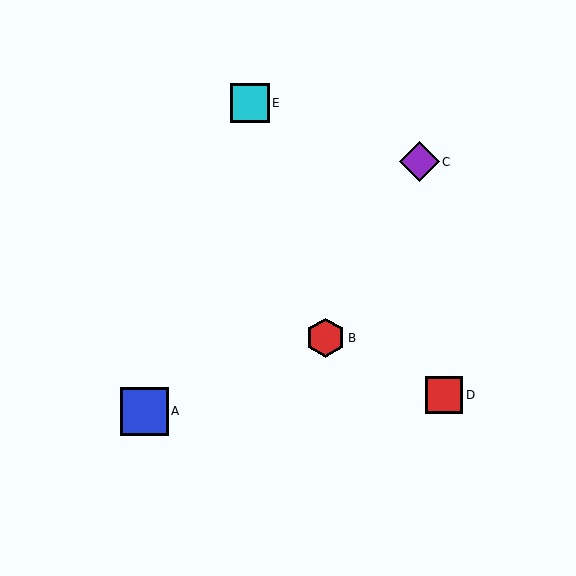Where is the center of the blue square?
The center of the blue square is at (144, 411).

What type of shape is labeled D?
Shape D is a red square.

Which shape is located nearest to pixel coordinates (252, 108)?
The cyan square (labeled E) at (250, 103) is nearest to that location.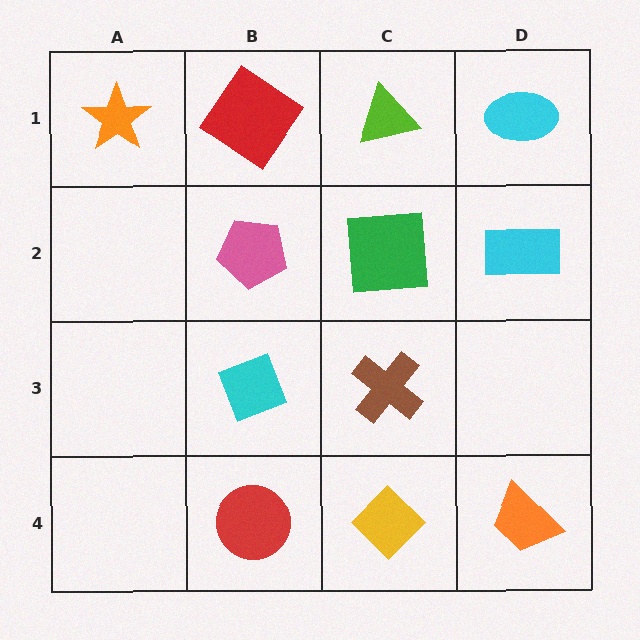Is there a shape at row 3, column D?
No, that cell is empty.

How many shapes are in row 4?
3 shapes.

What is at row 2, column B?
A pink pentagon.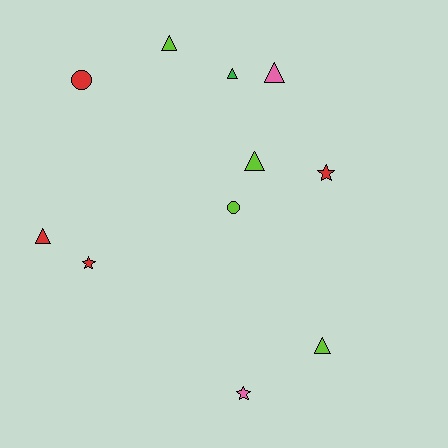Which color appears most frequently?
Lime, with 4 objects.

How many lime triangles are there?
There are 3 lime triangles.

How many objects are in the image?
There are 11 objects.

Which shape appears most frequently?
Triangle, with 6 objects.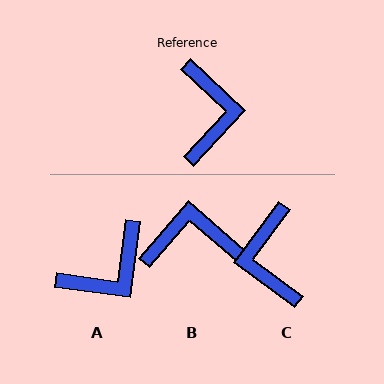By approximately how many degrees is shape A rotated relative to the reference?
Approximately 54 degrees clockwise.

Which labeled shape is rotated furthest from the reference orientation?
C, about 173 degrees away.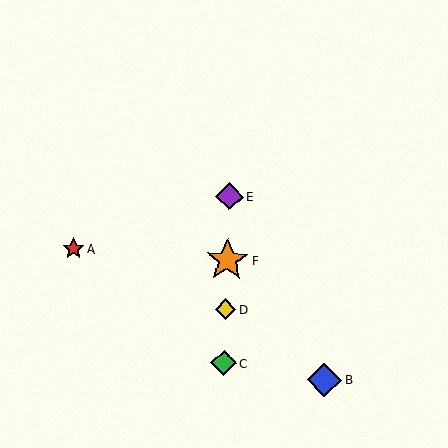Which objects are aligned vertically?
Objects C, D, E, F are aligned vertically.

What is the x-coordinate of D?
Object D is at x≈226.